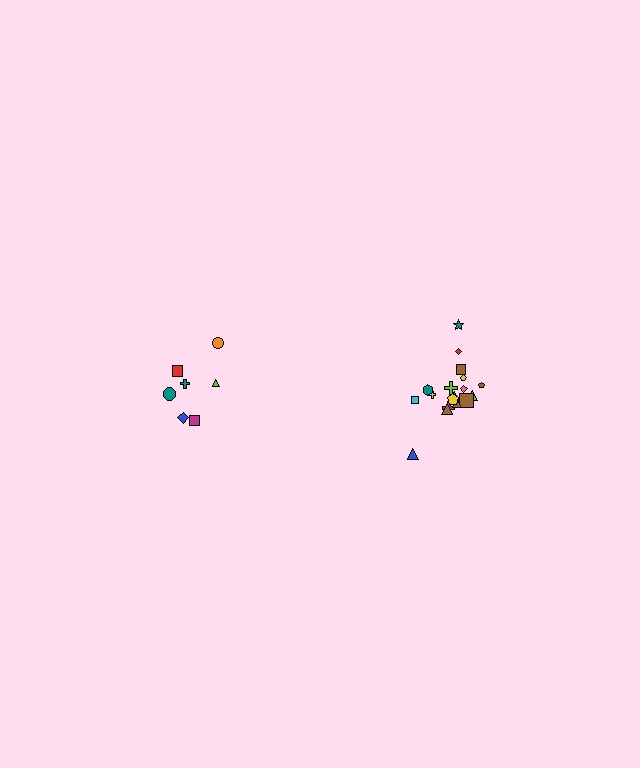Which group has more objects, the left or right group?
The right group.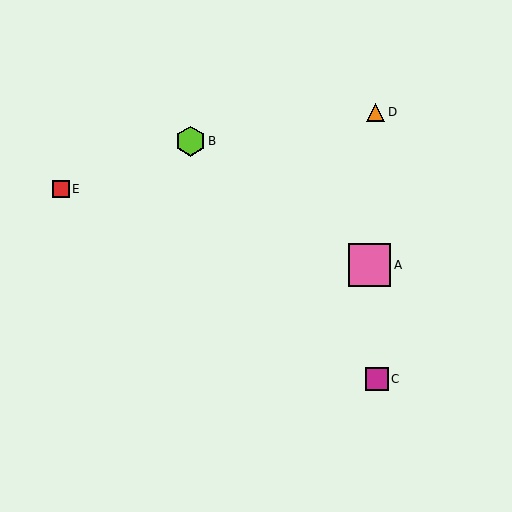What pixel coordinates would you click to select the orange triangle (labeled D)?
Click at (375, 112) to select the orange triangle D.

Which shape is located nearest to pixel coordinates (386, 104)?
The orange triangle (labeled D) at (375, 112) is nearest to that location.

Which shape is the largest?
The pink square (labeled A) is the largest.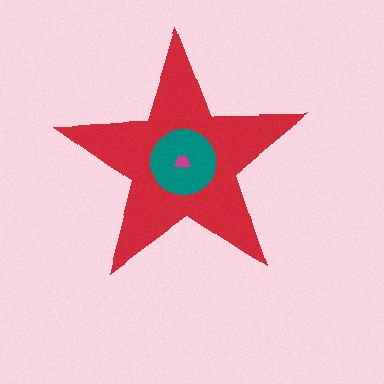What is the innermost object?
The magenta trapezoid.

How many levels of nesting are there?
3.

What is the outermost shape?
The red star.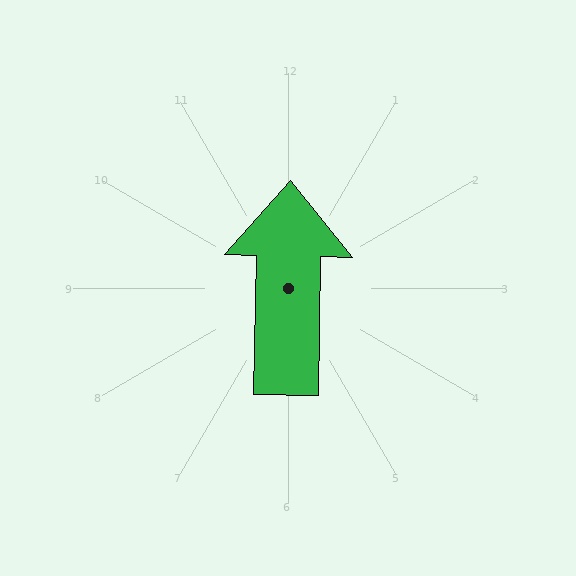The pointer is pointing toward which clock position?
Roughly 12 o'clock.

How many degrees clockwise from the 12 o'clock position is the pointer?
Approximately 1 degrees.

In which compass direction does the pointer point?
North.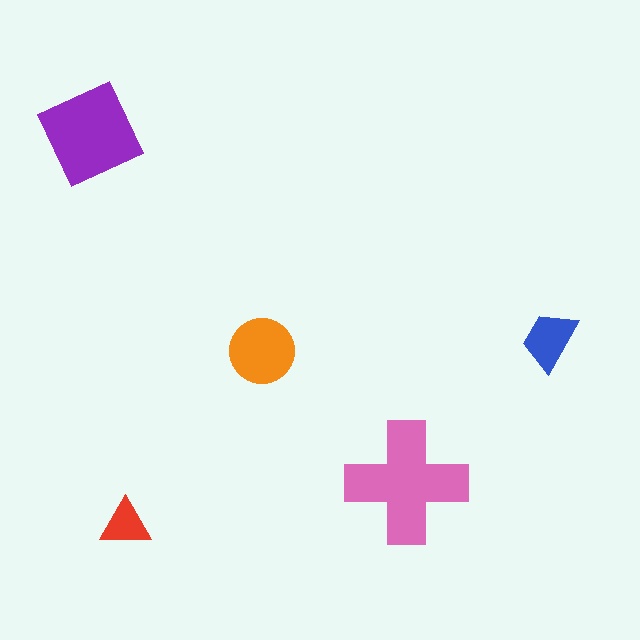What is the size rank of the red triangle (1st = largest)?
5th.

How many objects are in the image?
There are 5 objects in the image.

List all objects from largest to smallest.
The pink cross, the purple square, the orange circle, the blue trapezoid, the red triangle.